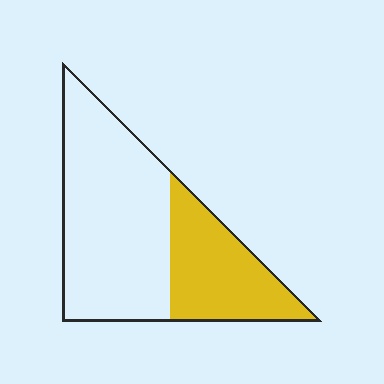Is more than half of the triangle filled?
No.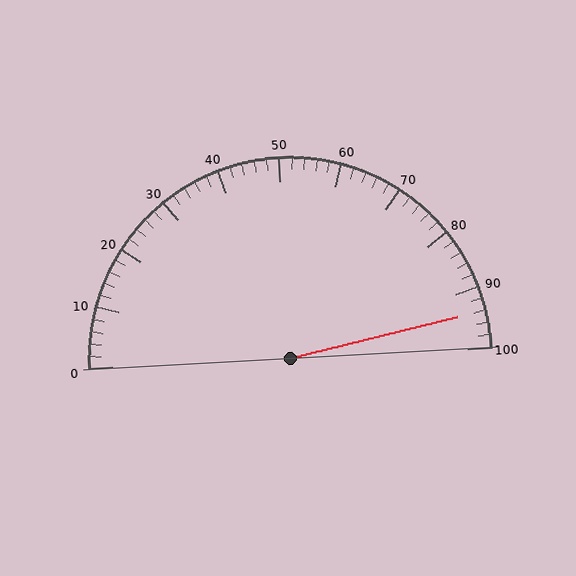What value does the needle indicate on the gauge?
The needle indicates approximately 94.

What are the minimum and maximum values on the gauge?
The gauge ranges from 0 to 100.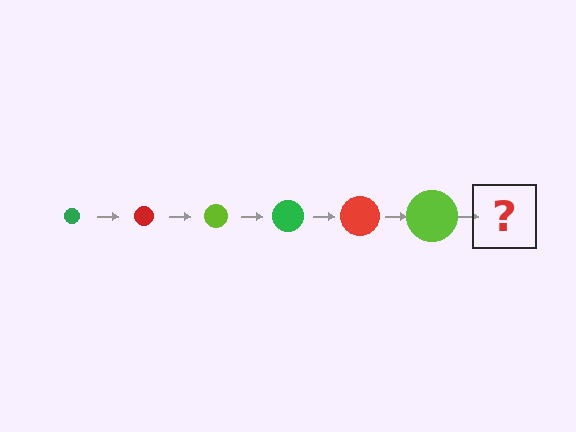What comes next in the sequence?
The next element should be a green circle, larger than the previous one.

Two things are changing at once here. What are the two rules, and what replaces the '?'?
The two rules are that the circle grows larger each step and the color cycles through green, red, and lime. The '?' should be a green circle, larger than the previous one.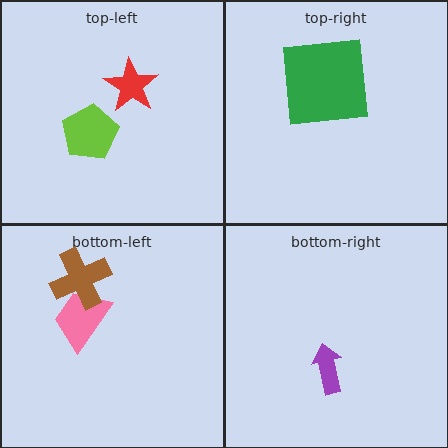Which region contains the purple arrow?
The bottom-right region.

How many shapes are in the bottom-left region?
2.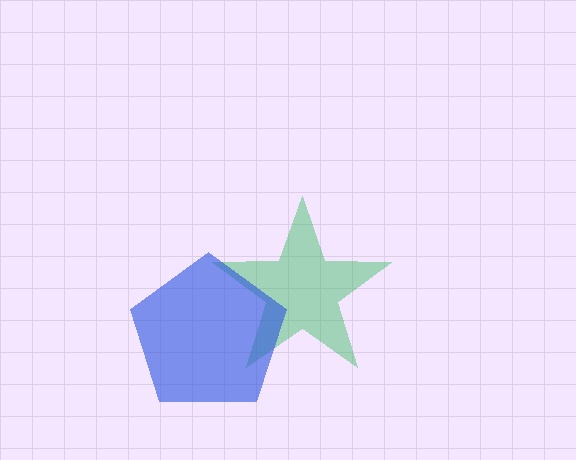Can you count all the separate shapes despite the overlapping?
Yes, there are 2 separate shapes.